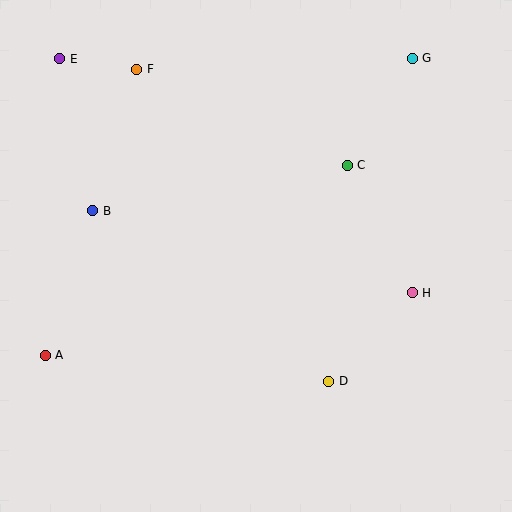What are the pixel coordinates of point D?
Point D is at (329, 381).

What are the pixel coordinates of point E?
Point E is at (60, 59).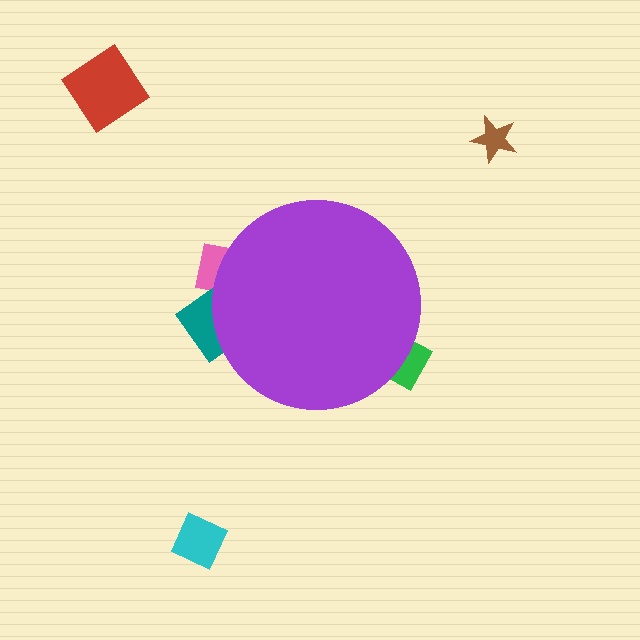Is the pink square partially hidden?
Yes, the pink square is partially hidden behind the purple circle.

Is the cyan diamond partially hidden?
No, the cyan diamond is fully visible.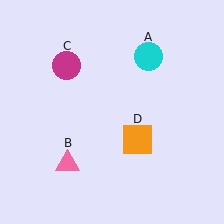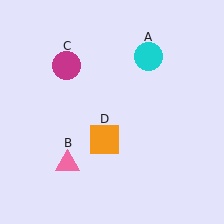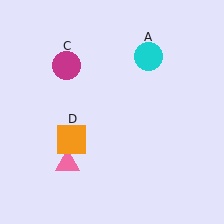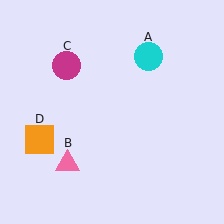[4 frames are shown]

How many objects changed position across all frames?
1 object changed position: orange square (object D).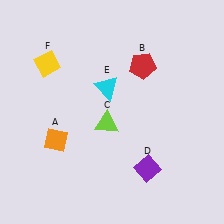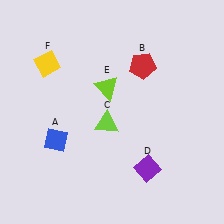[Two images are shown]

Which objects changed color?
A changed from orange to blue. E changed from cyan to lime.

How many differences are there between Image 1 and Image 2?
There are 2 differences between the two images.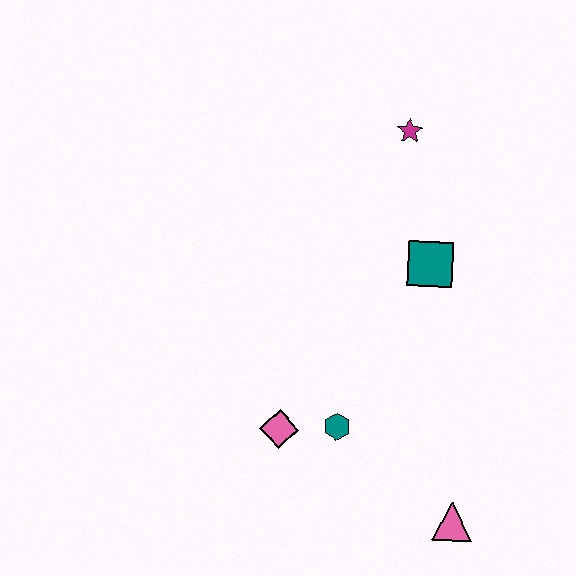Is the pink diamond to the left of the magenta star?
Yes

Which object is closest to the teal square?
The magenta star is closest to the teal square.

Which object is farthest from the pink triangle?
The magenta star is farthest from the pink triangle.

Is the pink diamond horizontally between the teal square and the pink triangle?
No